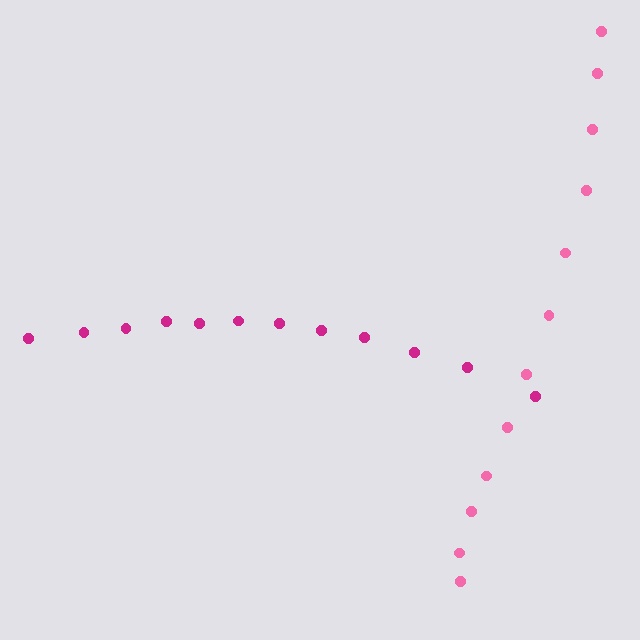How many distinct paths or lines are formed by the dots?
There are 2 distinct paths.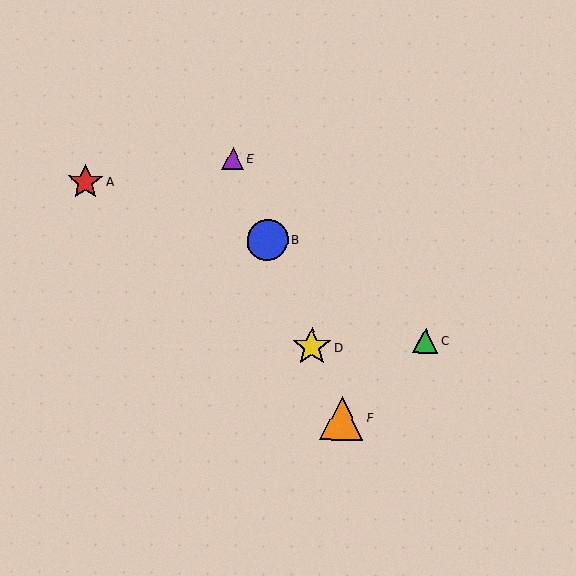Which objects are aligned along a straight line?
Objects B, D, E, F are aligned along a straight line.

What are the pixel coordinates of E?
Object E is at (233, 158).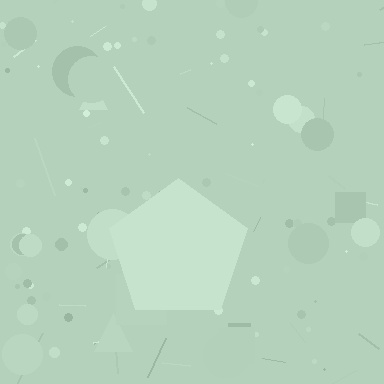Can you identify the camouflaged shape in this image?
The camouflaged shape is a pentagon.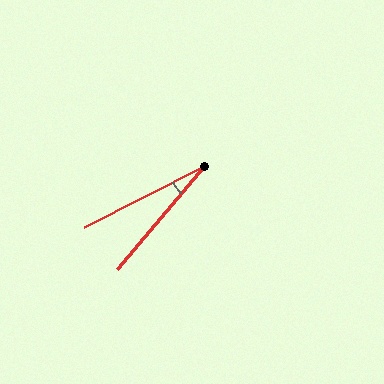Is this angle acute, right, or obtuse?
It is acute.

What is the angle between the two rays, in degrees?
Approximately 23 degrees.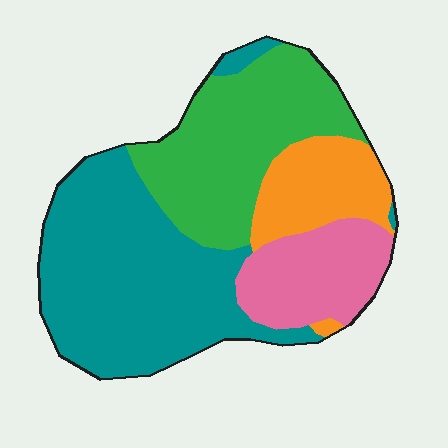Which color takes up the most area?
Teal, at roughly 40%.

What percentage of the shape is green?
Green covers about 30% of the shape.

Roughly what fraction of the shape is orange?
Orange covers roughly 15% of the shape.